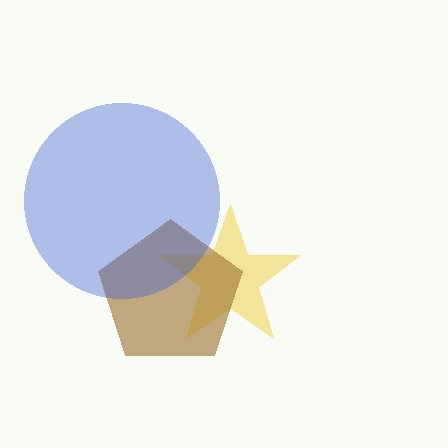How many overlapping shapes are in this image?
There are 3 overlapping shapes in the image.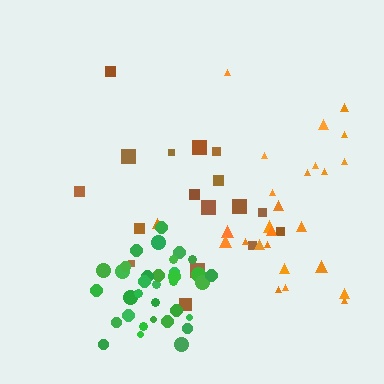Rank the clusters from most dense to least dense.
green, brown, orange.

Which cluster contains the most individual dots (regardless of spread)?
Green (34).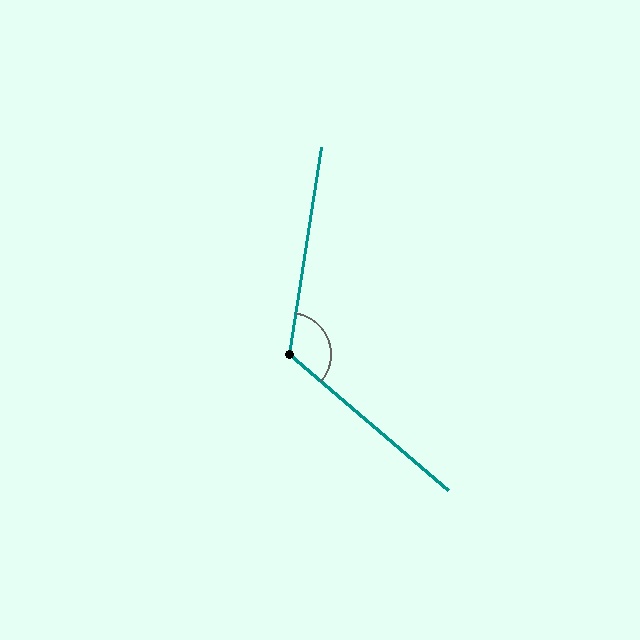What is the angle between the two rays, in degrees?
Approximately 122 degrees.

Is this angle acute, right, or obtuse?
It is obtuse.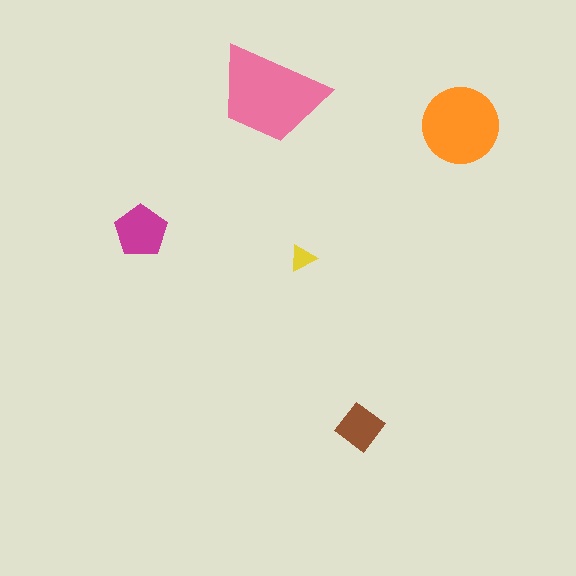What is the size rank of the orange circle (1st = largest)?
2nd.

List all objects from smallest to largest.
The yellow triangle, the brown diamond, the magenta pentagon, the orange circle, the pink trapezoid.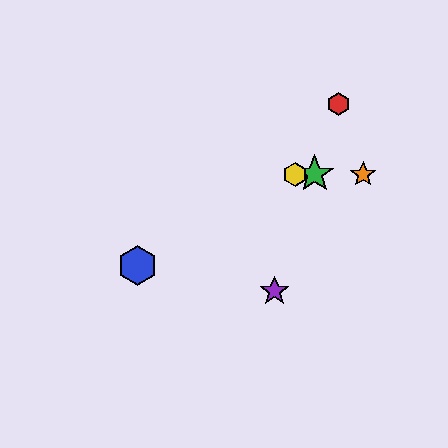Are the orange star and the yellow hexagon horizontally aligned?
Yes, both are at y≈174.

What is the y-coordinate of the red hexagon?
The red hexagon is at y≈104.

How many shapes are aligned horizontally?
3 shapes (the green star, the yellow hexagon, the orange star) are aligned horizontally.